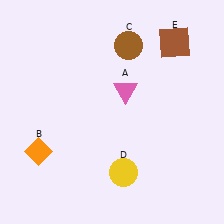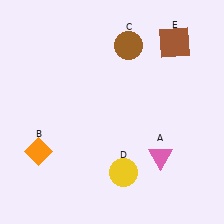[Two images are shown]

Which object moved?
The pink triangle (A) moved down.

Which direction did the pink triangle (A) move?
The pink triangle (A) moved down.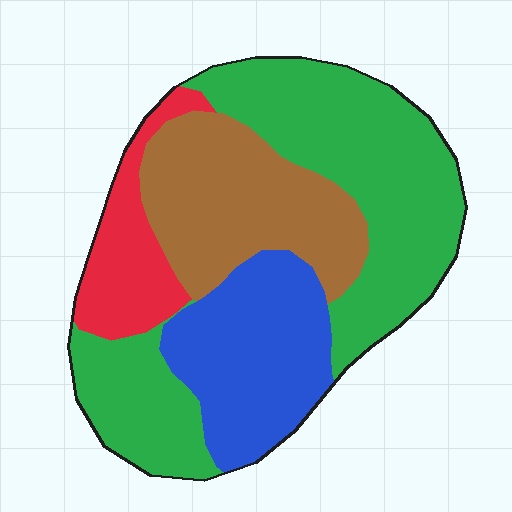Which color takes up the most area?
Green, at roughly 45%.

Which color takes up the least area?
Red, at roughly 10%.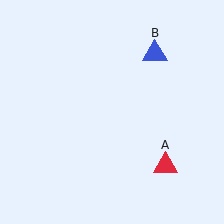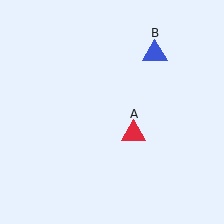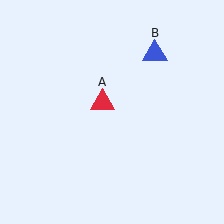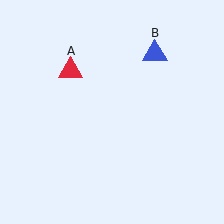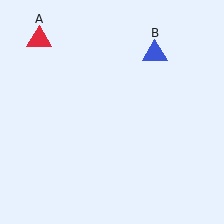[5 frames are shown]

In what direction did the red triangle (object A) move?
The red triangle (object A) moved up and to the left.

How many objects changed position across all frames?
1 object changed position: red triangle (object A).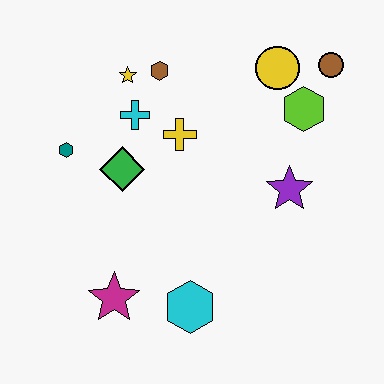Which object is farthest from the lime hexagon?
The magenta star is farthest from the lime hexagon.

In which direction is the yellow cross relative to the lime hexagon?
The yellow cross is to the left of the lime hexagon.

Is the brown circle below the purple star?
No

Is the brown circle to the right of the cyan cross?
Yes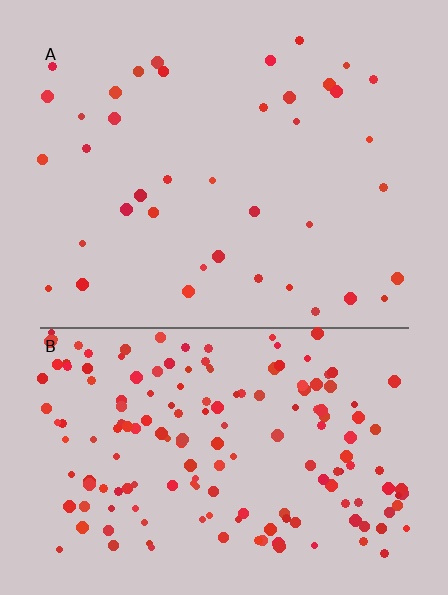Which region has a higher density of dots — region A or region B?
B (the bottom).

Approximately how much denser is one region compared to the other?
Approximately 4.4× — region B over region A.